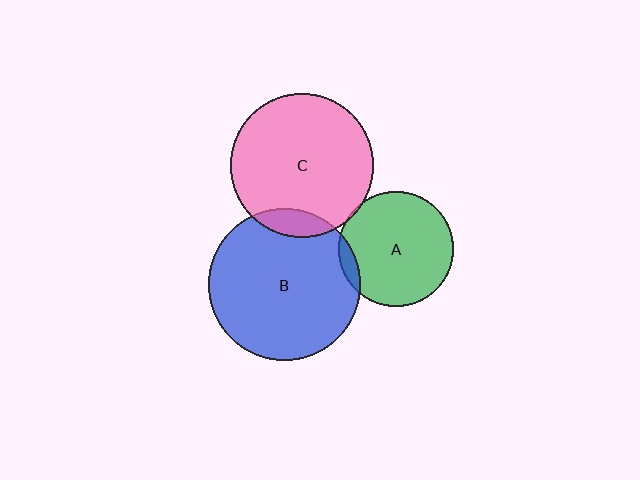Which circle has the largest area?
Circle B (blue).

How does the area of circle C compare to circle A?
Approximately 1.5 times.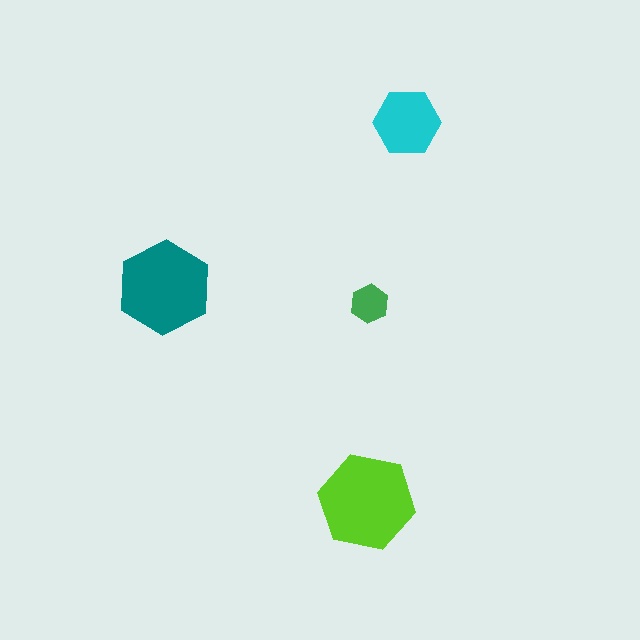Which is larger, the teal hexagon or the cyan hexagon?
The teal one.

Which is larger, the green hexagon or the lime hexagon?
The lime one.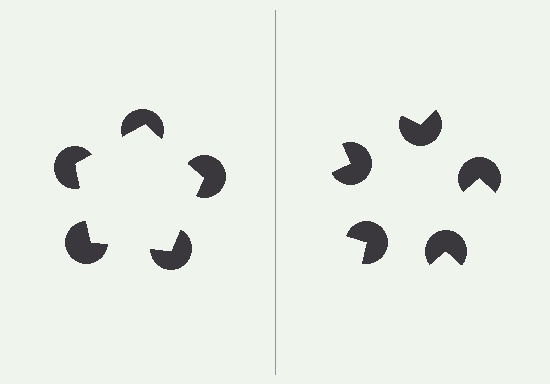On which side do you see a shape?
An illusory pentagon appears on the left side. On the right side the wedge cuts are rotated, so no coherent shape forms.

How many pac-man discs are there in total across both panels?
10 — 5 on each side.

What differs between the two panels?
The pac-man discs are positioned identically on both sides; only the wedge orientations differ. On the left they align to a pentagon; on the right they are misaligned.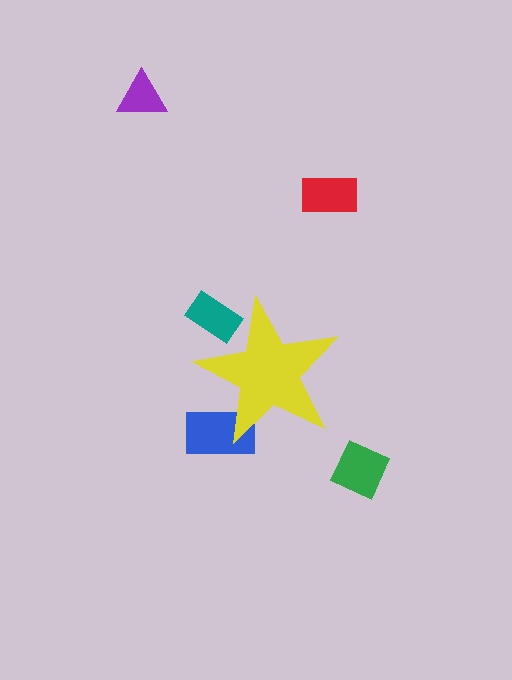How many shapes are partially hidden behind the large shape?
2 shapes are partially hidden.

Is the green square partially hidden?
No, the green square is fully visible.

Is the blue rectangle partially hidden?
Yes, the blue rectangle is partially hidden behind the yellow star.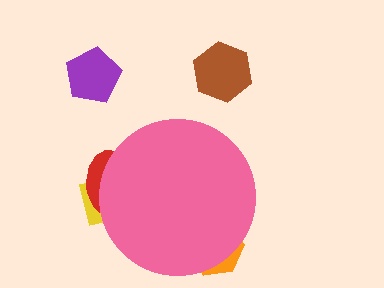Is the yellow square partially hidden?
Yes, the yellow square is partially hidden behind the pink circle.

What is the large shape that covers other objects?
A pink circle.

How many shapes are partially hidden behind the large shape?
3 shapes are partially hidden.